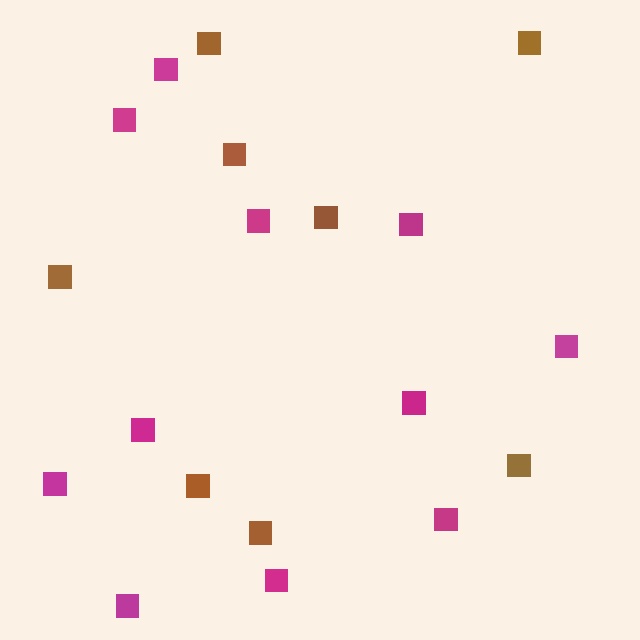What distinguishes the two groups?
There are 2 groups: one group of brown squares (8) and one group of magenta squares (11).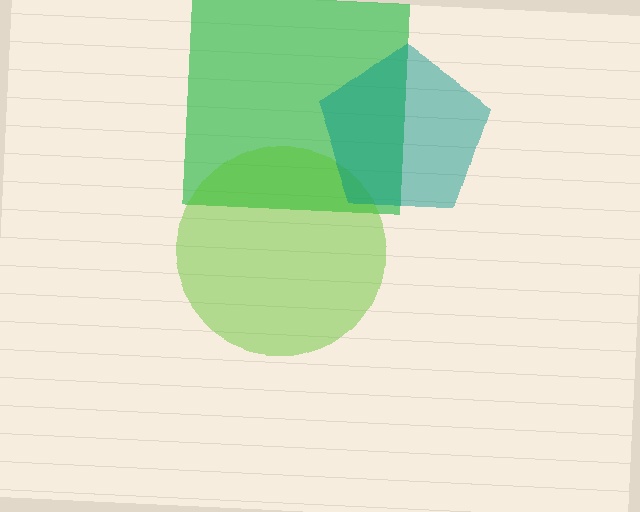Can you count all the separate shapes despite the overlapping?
Yes, there are 3 separate shapes.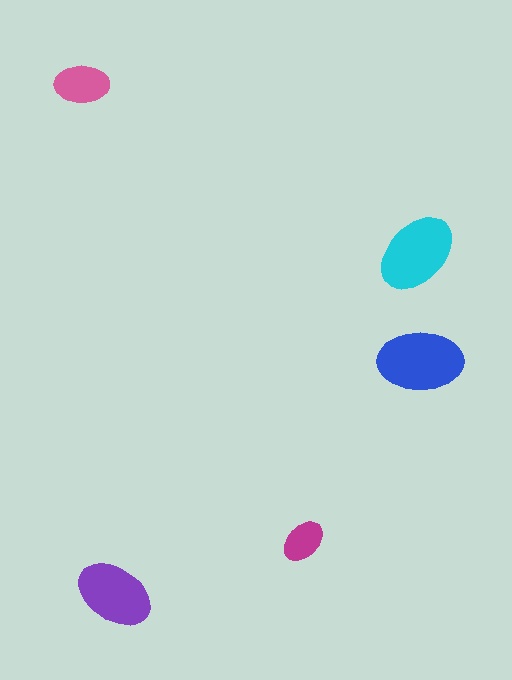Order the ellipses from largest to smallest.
the blue one, the cyan one, the purple one, the pink one, the magenta one.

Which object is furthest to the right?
The blue ellipse is rightmost.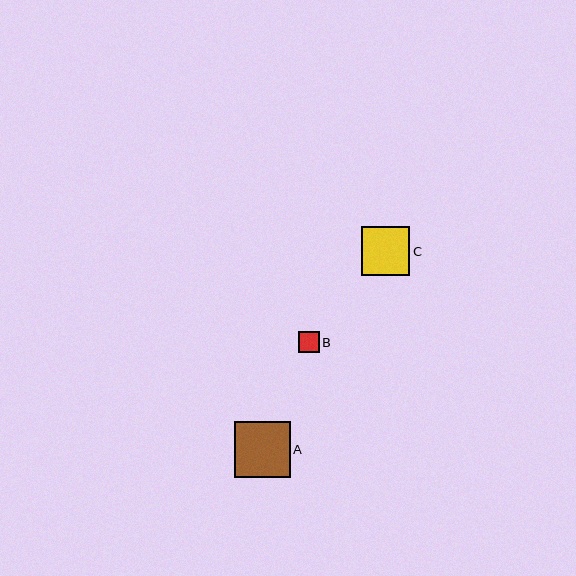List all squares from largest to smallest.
From largest to smallest: A, C, B.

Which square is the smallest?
Square B is the smallest with a size of approximately 21 pixels.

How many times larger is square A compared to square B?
Square A is approximately 2.6 times the size of square B.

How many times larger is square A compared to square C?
Square A is approximately 1.1 times the size of square C.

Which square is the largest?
Square A is the largest with a size of approximately 55 pixels.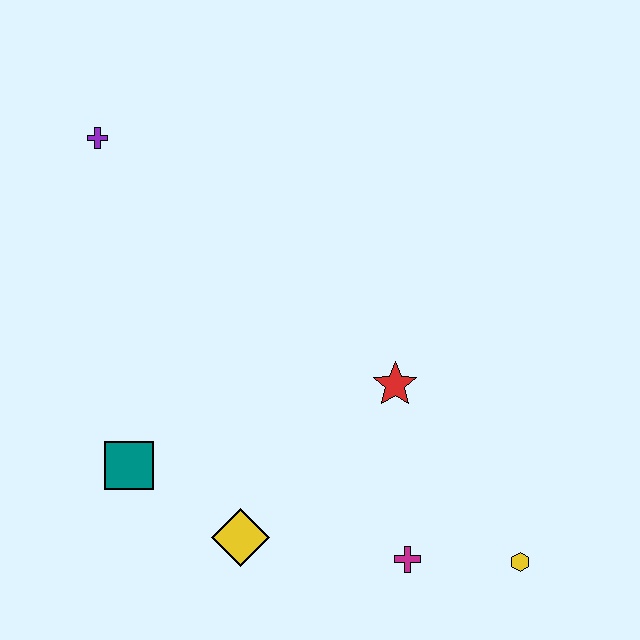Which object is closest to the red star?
The magenta cross is closest to the red star.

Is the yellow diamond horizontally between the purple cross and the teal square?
No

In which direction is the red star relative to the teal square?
The red star is to the right of the teal square.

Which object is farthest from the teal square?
The yellow hexagon is farthest from the teal square.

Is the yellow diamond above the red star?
No